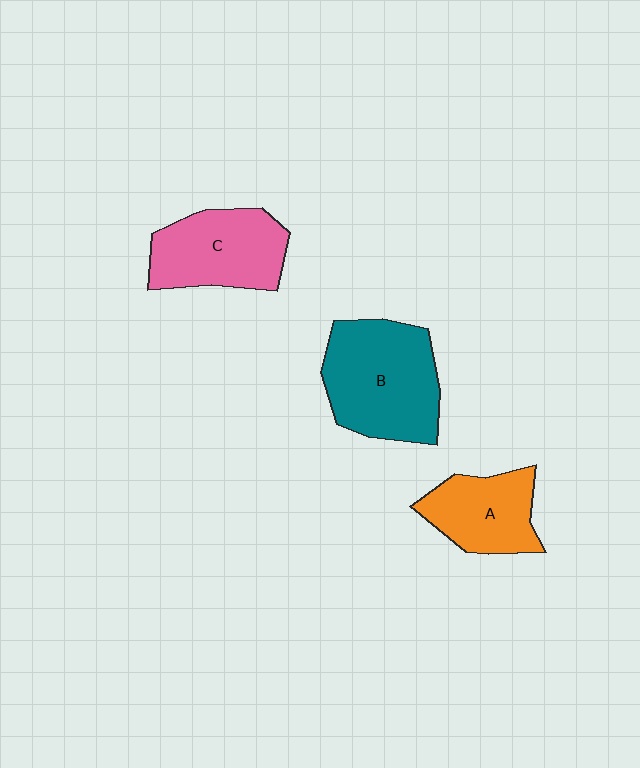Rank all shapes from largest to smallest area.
From largest to smallest: B (teal), C (pink), A (orange).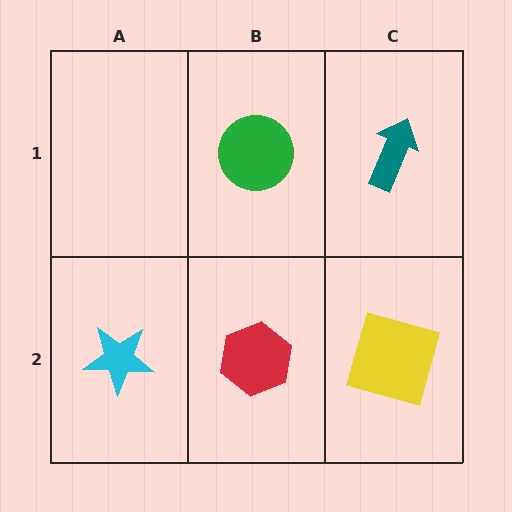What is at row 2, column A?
A cyan star.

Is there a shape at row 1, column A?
No, that cell is empty.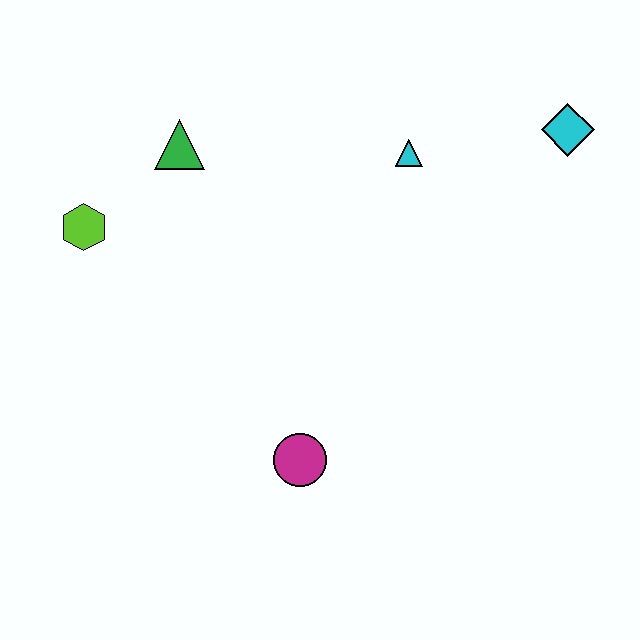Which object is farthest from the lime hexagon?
The cyan diamond is farthest from the lime hexagon.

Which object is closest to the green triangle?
The lime hexagon is closest to the green triangle.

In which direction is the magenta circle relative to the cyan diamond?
The magenta circle is below the cyan diamond.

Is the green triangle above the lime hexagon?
Yes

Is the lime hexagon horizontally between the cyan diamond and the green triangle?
No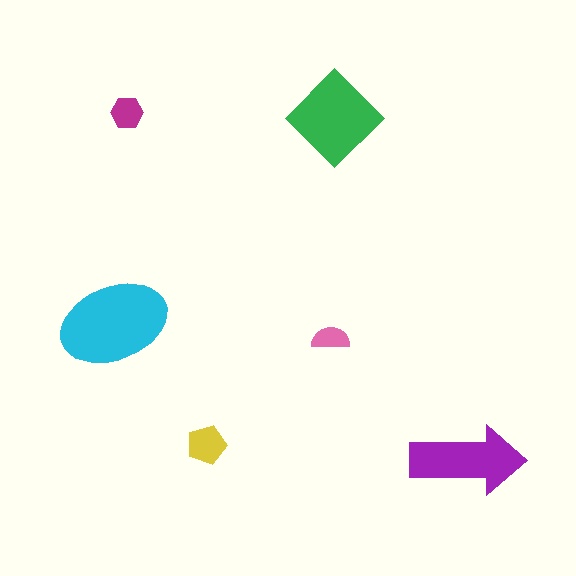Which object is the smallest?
The pink semicircle.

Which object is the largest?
The cyan ellipse.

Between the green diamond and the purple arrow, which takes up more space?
The green diamond.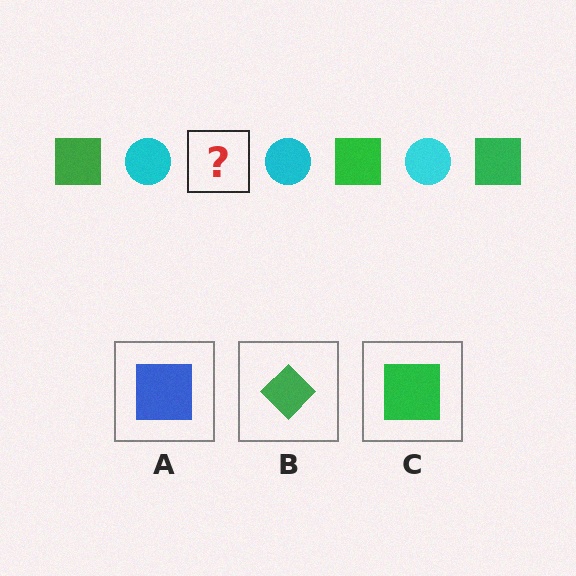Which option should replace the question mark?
Option C.